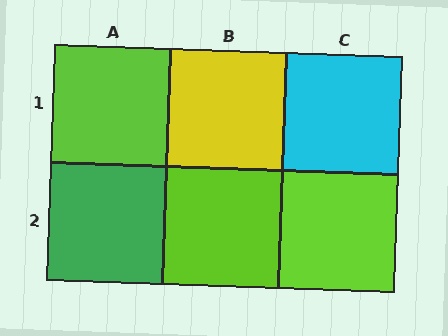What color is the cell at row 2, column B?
Lime.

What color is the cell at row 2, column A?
Green.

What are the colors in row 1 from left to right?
Lime, yellow, cyan.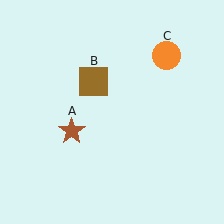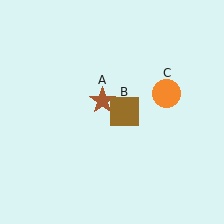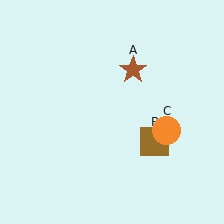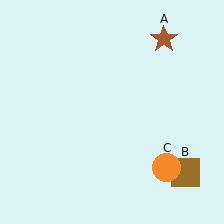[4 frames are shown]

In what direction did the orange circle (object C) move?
The orange circle (object C) moved down.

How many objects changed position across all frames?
3 objects changed position: brown star (object A), brown square (object B), orange circle (object C).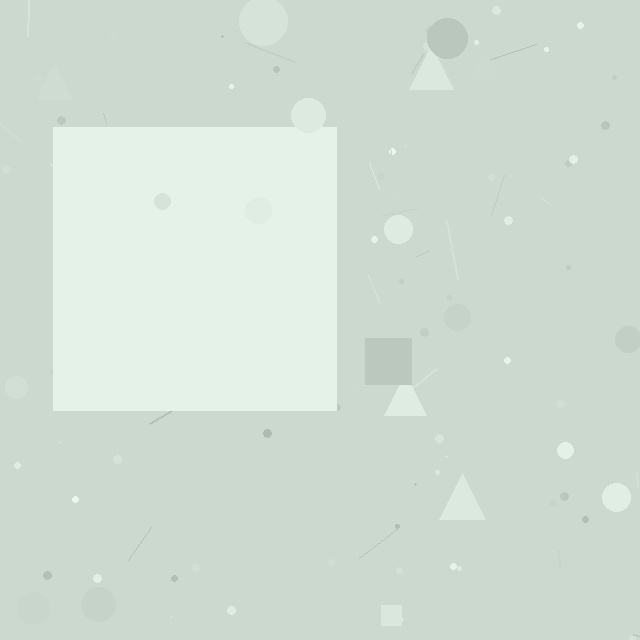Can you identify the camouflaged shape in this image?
The camouflaged shape is a square.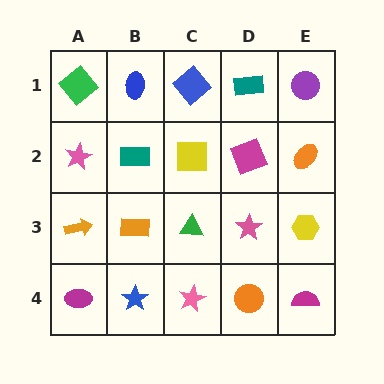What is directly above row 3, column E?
An orange ellipse.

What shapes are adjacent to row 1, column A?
A pink star (row 2, column A), a blue ellipse (row 1, column B).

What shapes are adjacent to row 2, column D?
A teal rectangle (row 1, column D), a pink star (row 3, column D), a yellow square (row 2, column C), an orange ellipse (row 2, column E).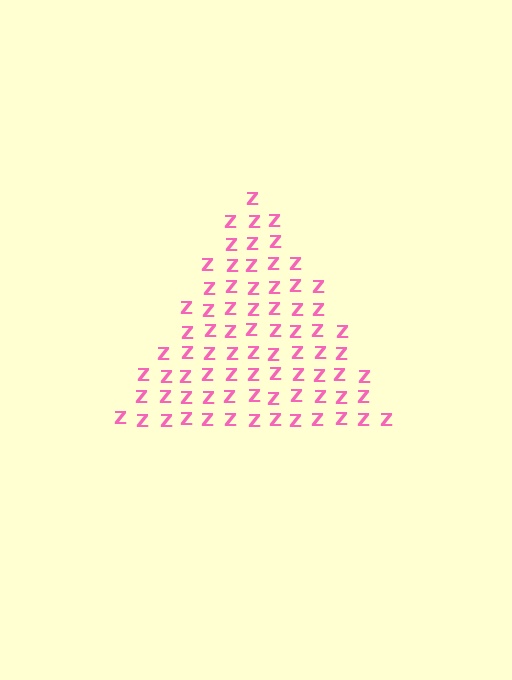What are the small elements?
The small elements are letter Z's.